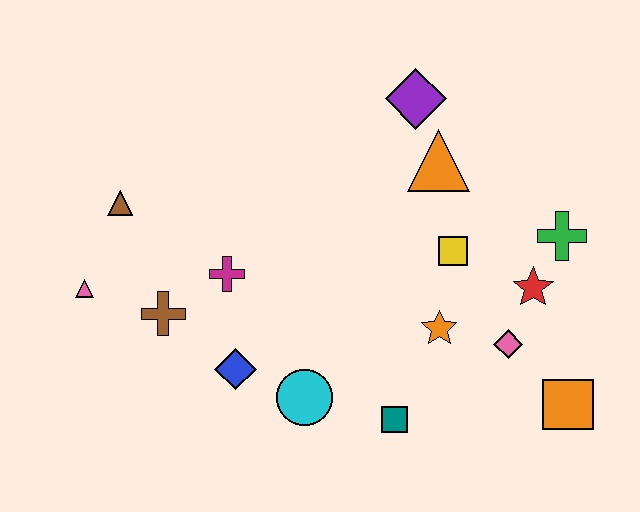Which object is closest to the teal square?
The cyan circle is closest to the teal square.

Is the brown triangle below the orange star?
No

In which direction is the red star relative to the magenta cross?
The red star is to the right of the magenta cross.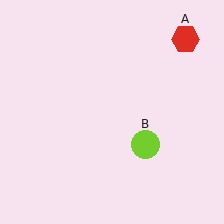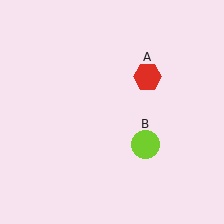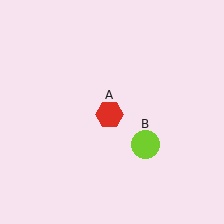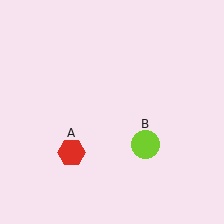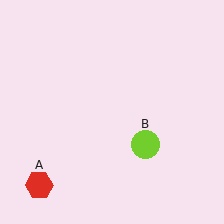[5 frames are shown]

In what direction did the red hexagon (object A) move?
The red hexagon (object A) moved down and to the left.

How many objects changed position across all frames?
1 object changed position: red hexagon (object A).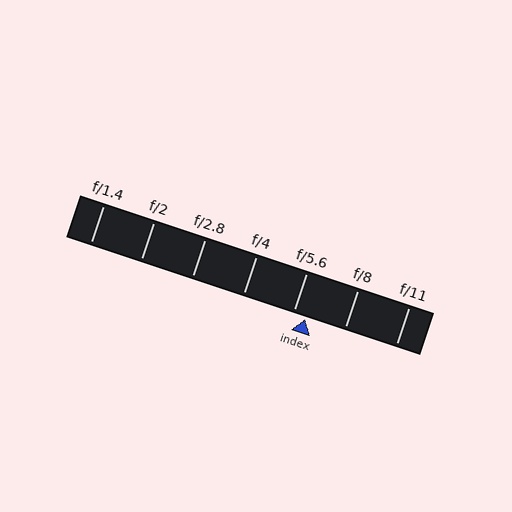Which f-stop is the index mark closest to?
The index mark is closest to f/5.6.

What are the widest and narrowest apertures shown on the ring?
The widest aperture shown is f/1.4 and the narrowest is f/11.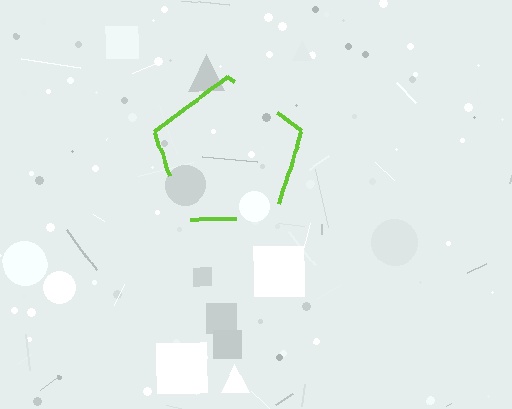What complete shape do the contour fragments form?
The contour fragments form a pentagon.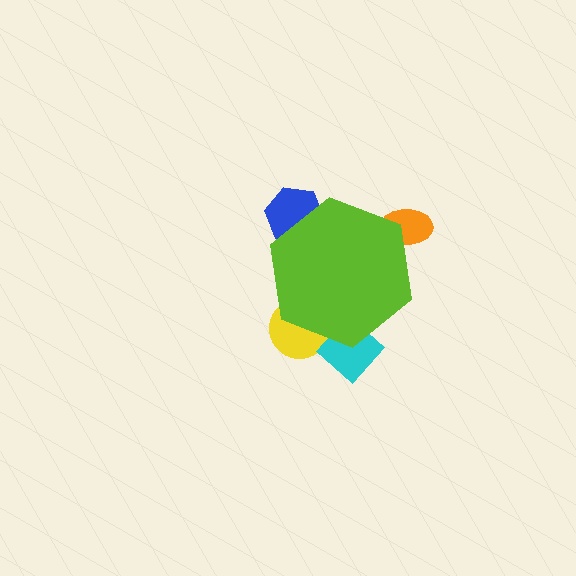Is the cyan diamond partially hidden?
Yes, the cyan diamond is partially hidden behind the lime hexagon.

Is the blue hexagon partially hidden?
Yes, the blue hexagon is partially hidden behind the lime hexagon.